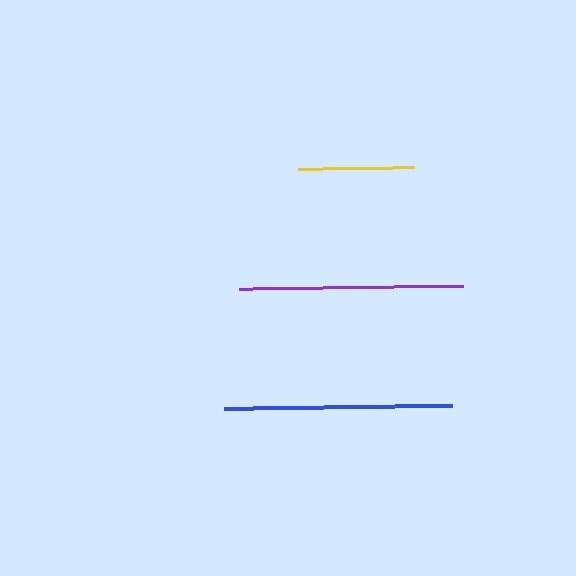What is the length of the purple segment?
The purple segment is approximately 224 pixels long.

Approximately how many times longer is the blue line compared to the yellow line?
The blue line is approximately 2.0 times the length of the yellow line.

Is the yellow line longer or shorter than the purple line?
The purple line is longer than the yellow line.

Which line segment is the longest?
The blue line is the longest at approximately 229 pixels.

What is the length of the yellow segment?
The yellow segment is approximately 116 pixels long.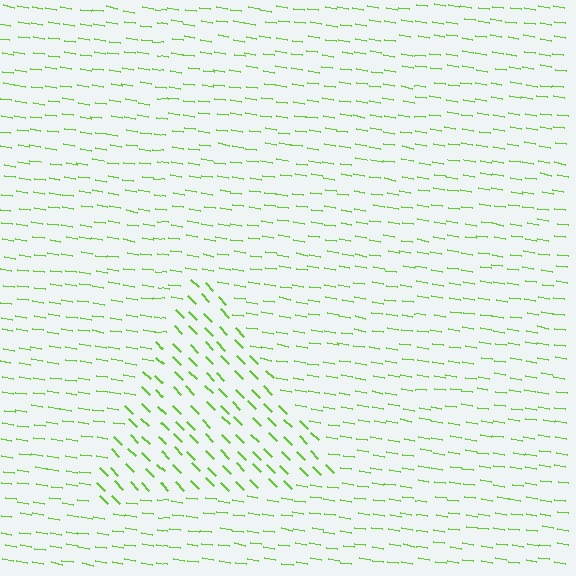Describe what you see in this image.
The image is filled with small lime line segments. A triangle region in the image has lines oriented differently from the surrounding lines, creating a visible texture boundary.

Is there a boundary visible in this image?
Yes, there is a texture boundary formed by a change in line orientation.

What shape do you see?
I see a triangle.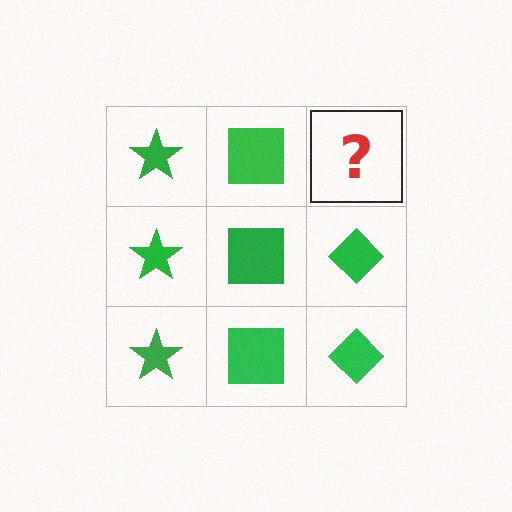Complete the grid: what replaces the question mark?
The question mark should be replaced with a green diamond.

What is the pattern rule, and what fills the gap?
The rule is that each column has a consistent shape. The gap should be filled with a green diamond.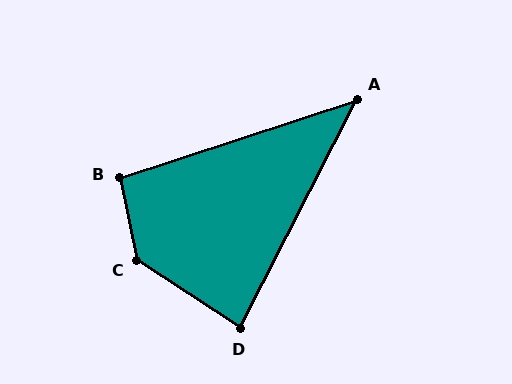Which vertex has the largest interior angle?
C, at approximately 135 degrees.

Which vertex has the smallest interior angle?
A, at approximately 45 degrees.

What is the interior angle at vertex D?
Approximately 84 degrees (acute).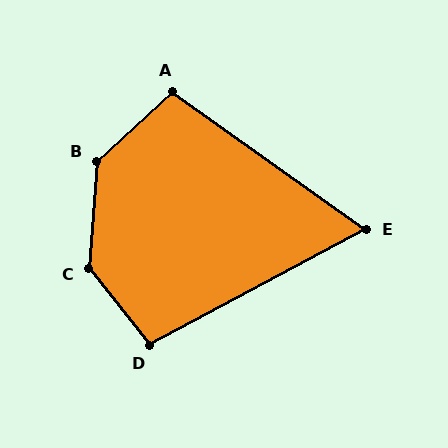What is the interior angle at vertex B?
Approximately 136 degrees (obtuse).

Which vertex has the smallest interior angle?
E, at approximately 64 degrees.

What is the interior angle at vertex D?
Approximately 100 degrees (obtuse).